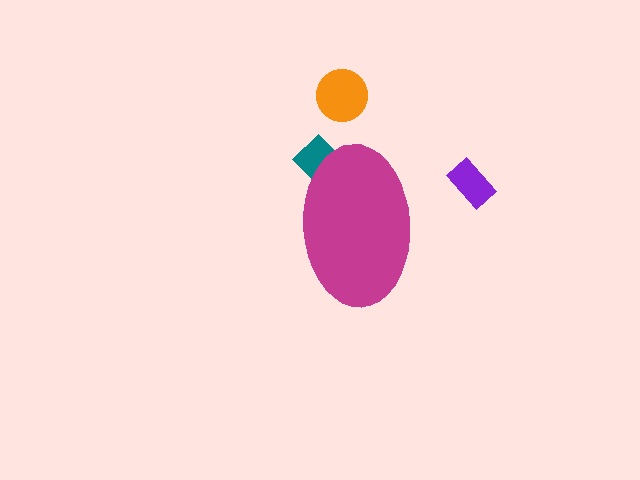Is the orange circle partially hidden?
No, the orange circle is fully visible.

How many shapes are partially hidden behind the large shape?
1 shape is partially hidden.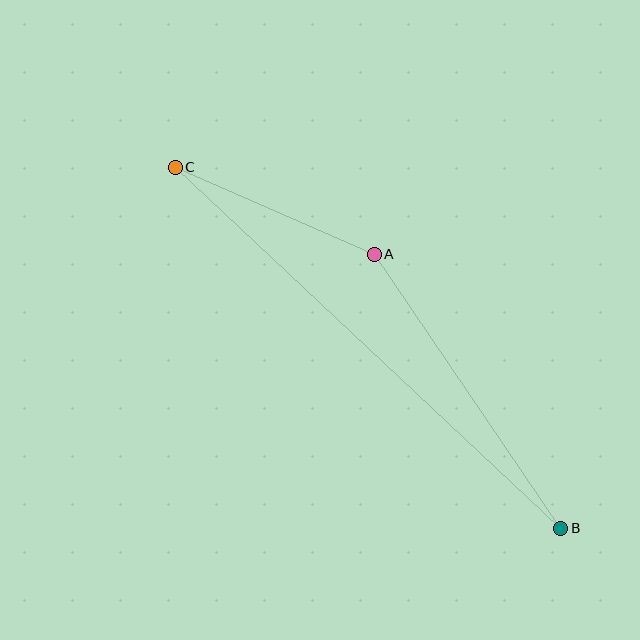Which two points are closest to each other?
Points A and C are closest to each other.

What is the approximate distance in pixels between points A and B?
The distance between A and B is approximately 332 pixels.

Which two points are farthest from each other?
Points B and C are farthest from each other.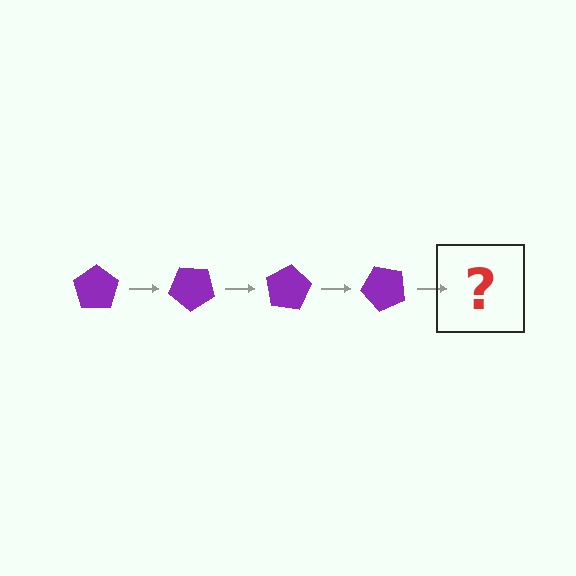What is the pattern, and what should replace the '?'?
The pattern is that the pentagon rotates 40 degrees each step. The '?' should be a purple pentagon rotated 160 degrees.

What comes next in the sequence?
The next element should be a purple pentagon rotated 160 degrees.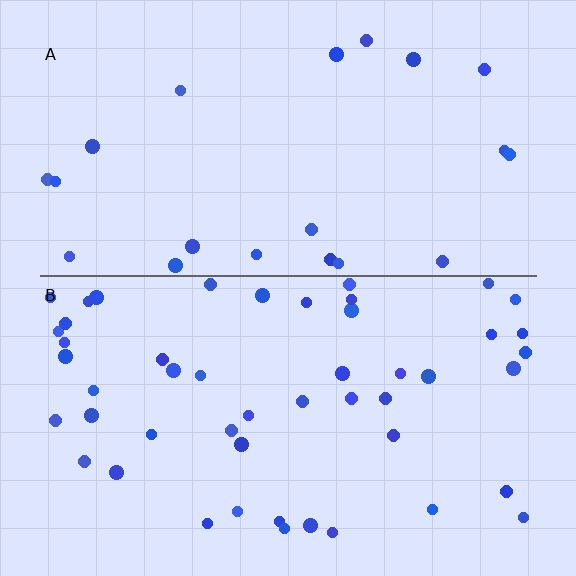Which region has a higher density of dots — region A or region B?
B (the bottom).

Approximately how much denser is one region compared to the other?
Approximately 2.4× — region B over region A.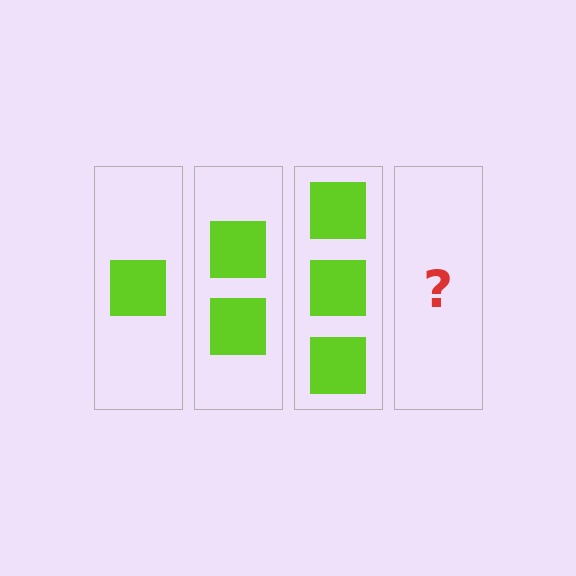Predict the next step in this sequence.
The next step is 4 squares.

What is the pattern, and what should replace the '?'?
The pattern is that each step adds one more square. The '?' should be 4 squares.